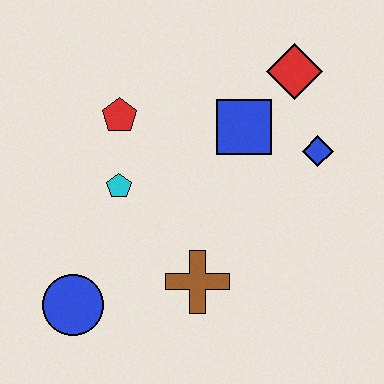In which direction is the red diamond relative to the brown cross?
The red diamond is above the brown cross.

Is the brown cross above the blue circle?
Yes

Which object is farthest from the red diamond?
The blue circle is farthest from the red diamond.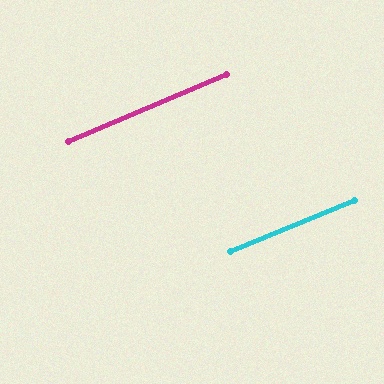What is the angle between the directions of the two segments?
Approximately 1 degree.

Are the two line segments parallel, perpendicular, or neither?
Parallel — their directions differ by only 0.6°.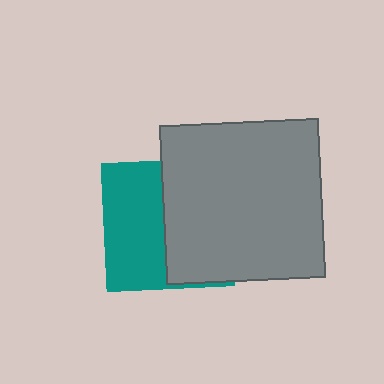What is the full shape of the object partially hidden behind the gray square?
The partially hidden object is a teal square.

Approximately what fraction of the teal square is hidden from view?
Roughly 52% of the teal square is hidden behind the gray square.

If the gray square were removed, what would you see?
You would see the complete teal square.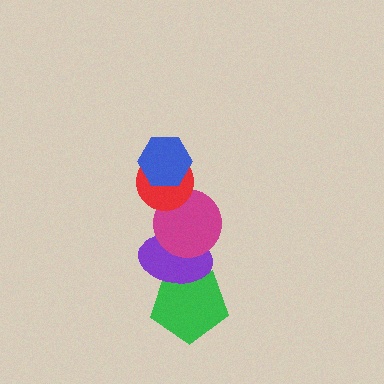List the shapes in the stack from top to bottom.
From top to bottom: the blue hexagon, the red circle, the magenta circle, the purple ellipse, the green pentagon.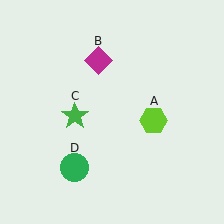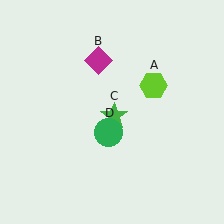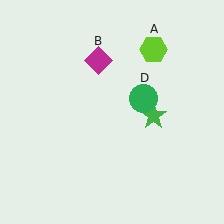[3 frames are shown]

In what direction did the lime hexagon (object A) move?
The lime hexagon (object A) moved up.